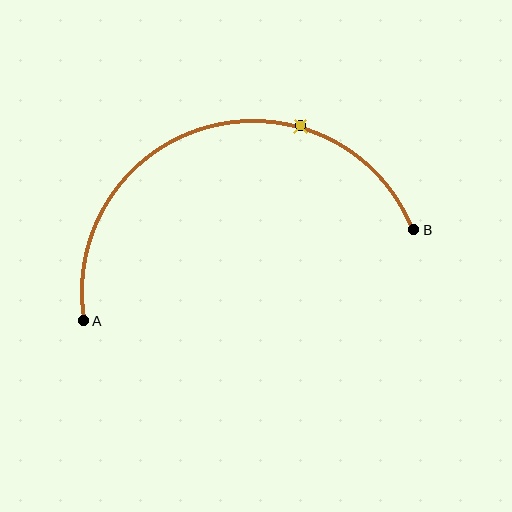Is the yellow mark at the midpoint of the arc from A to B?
No. The yellow mark lies on the arc but is closer to endpoint B. The arc midpoint would be at the point on the curve equidistant along the arc from both A and B.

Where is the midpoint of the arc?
The arc midpoint is the point on the curve farthest from the straight line joining A and B. It sits above that line.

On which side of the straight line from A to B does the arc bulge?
The arc bulges above the straight line connecting A and B.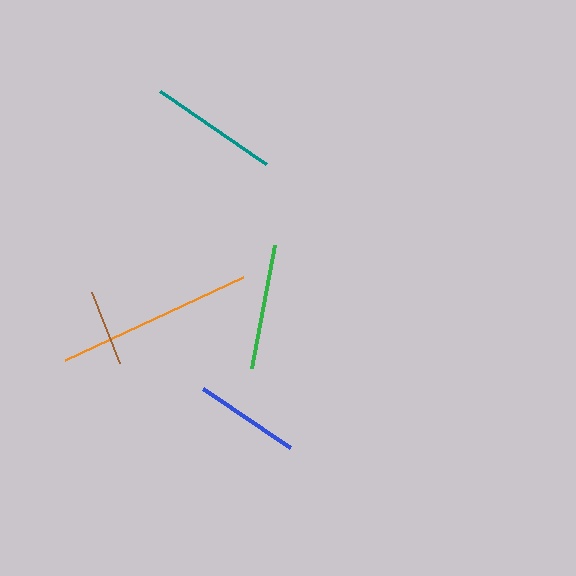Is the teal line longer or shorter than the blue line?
The teal line is longer than the blue line.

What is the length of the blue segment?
The blue segment is approximately 105 pixels long.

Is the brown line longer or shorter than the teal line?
The teal line is longer than the brown line.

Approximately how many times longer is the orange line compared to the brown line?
The orange line is approximately 2.6 times the length of the brown line.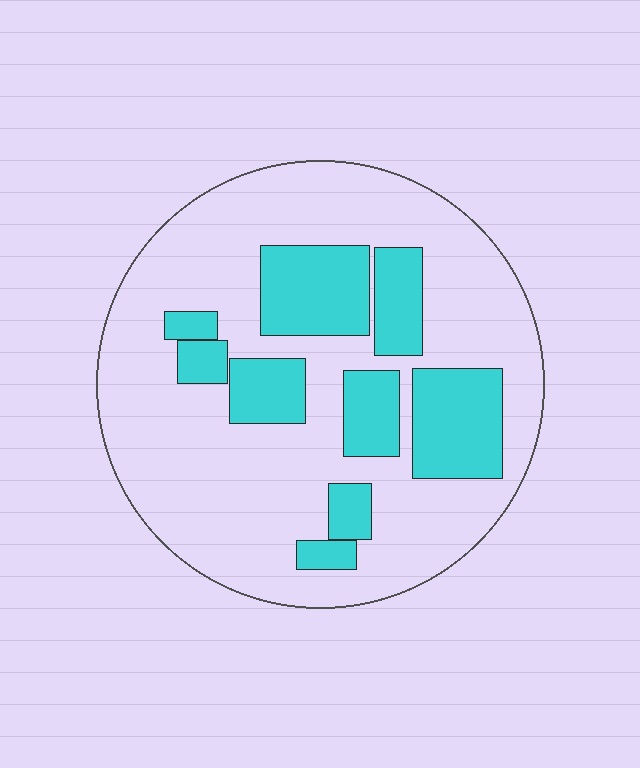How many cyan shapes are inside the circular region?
9.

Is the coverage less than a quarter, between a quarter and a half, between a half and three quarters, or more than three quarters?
Between a quarter and a half.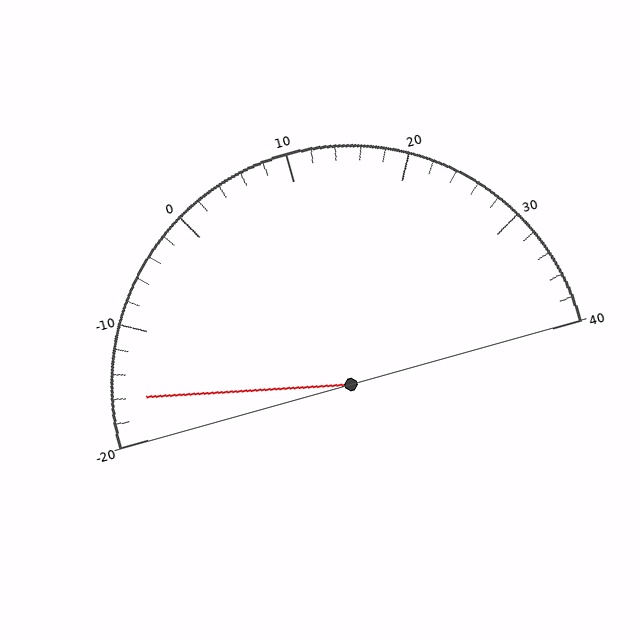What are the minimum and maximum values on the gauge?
The gauge ranges from -20 to 40.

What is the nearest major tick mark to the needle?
The nearest major tick mark is -20.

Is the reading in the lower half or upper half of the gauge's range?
The reading is in the lower half of the range (-20 to 40).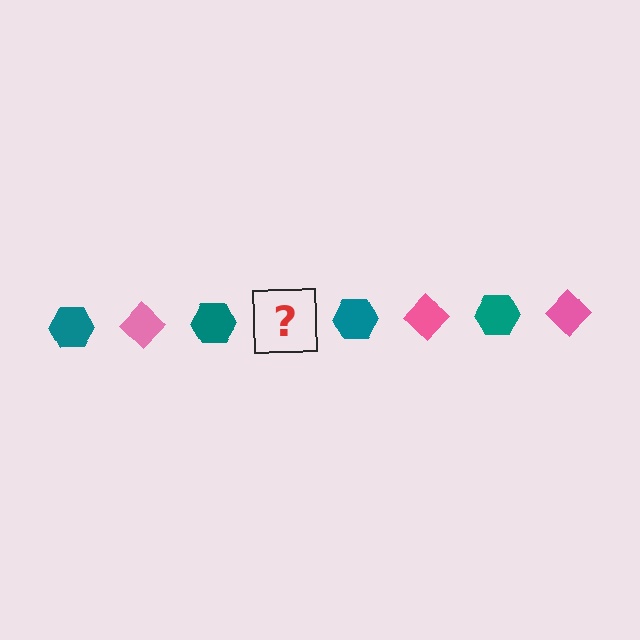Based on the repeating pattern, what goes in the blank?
The blank should be a pink diamond.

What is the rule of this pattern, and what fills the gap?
The rule is that the pattern alternates between teal hexagon and pink diamond. The gap should be filled with a pink diamond.